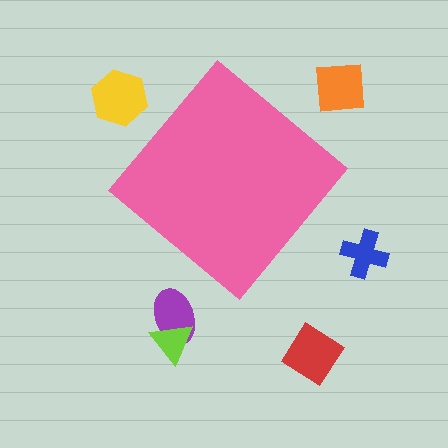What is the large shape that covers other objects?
A pink diamond.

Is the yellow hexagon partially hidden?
No, the yellow hexagon is fully visible.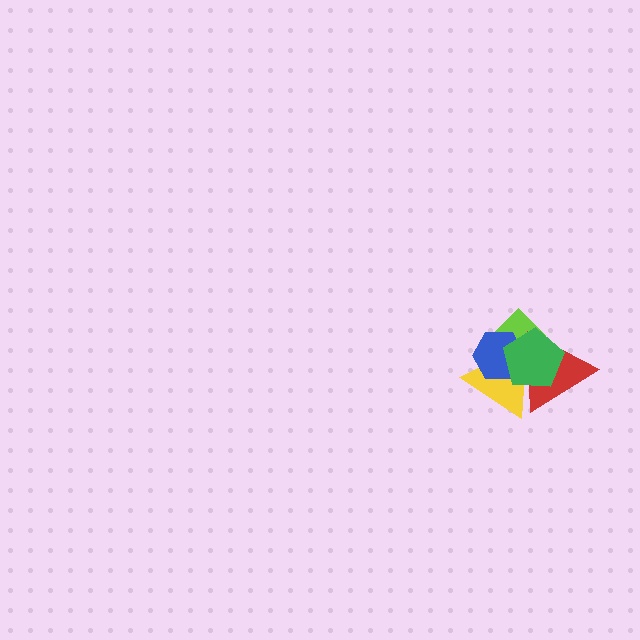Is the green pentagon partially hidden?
No, no other shape covers it.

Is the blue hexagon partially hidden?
Yes, it is partially covered by another shape.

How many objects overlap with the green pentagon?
4 objects overlap with the green pentagon.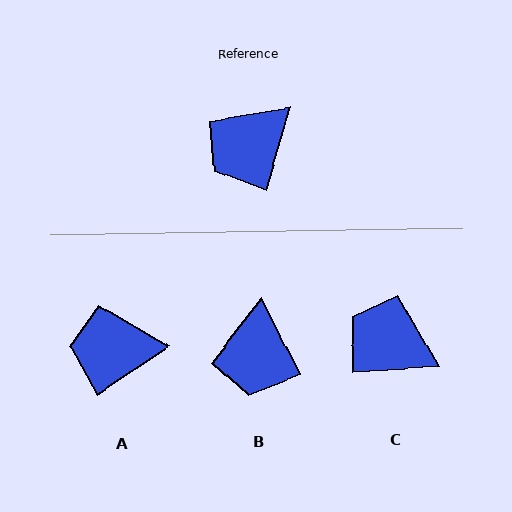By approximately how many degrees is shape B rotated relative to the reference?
Approximately 42 degrees counter-clockwise.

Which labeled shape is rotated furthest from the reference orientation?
C, about 70 degrees away.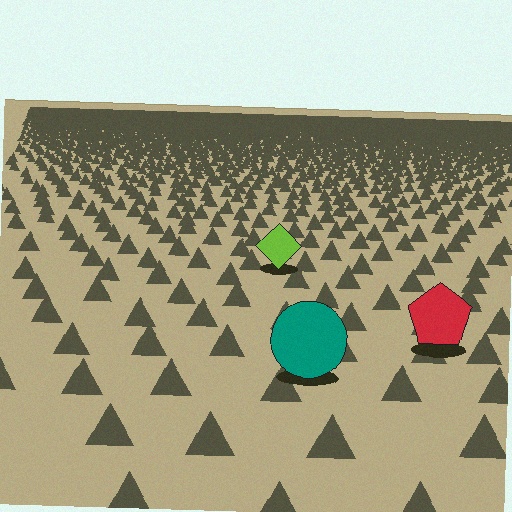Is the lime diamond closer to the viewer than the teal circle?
No. The teal circle is closer — you can tell from the texture gradient: the ground texture is coarser near it.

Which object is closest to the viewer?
The teal circle is closest. The texture marks near it are larger and more spread out.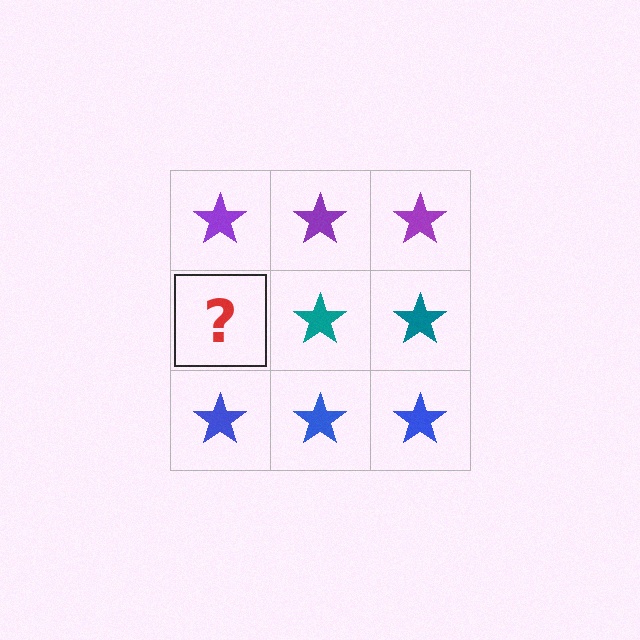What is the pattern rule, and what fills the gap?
The rule is that each row has a consistent color. The gap should be filled with a teal star.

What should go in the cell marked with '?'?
The missing cell should contain a teal star.